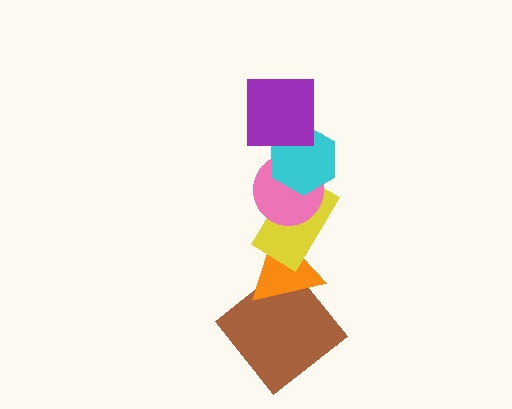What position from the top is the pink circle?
The pink circle is 3rd from the top.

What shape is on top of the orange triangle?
The yellow rectangle is on top of the orange triangle.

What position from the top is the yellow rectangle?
The yellow rectangle is 4th from the top.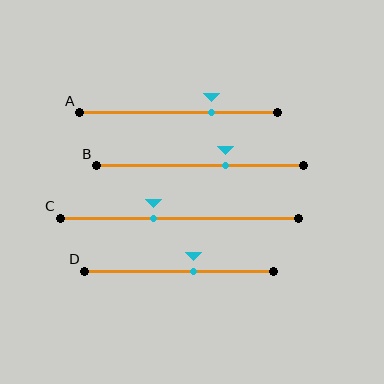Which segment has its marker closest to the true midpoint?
Segment D has its marker closest to the true midpoint.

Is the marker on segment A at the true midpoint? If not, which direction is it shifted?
No, the marker on segment A is shifted to the right by about 17% of the segment length.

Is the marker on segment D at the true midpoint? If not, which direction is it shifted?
No, the marker on segment D is shifted to the right by about 8% of the segment length.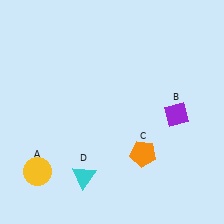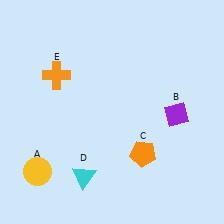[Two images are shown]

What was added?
An orange cross (E) was added in Image 2.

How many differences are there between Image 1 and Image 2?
There is 1 difference between the two images.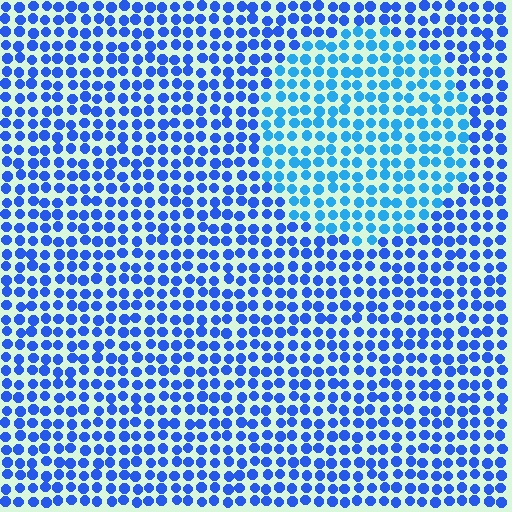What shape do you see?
I see a circle.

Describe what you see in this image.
The image is filled with small blue elements in a uniform arrangement. A circle-shaped region is visible where the elements are tinted to a slightly different hue, forming a subtle color boundary.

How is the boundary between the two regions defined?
The boundary is defined purely by a slight shift in hue (about 25 degrees). Spacing, size, and orientation are identical on both sides.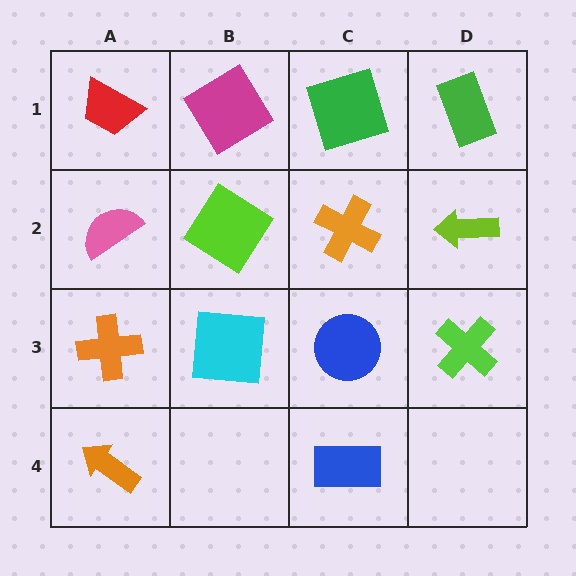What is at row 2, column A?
A pink semicircle.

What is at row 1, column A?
A red trapezoid.